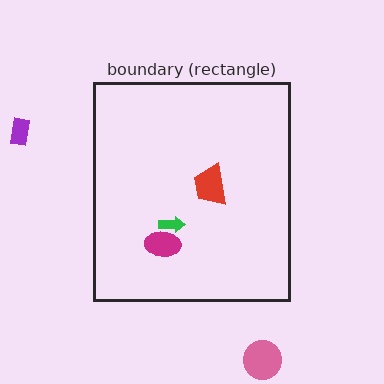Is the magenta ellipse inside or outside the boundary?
Inside.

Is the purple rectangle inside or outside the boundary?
Outside.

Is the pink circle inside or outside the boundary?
Outside.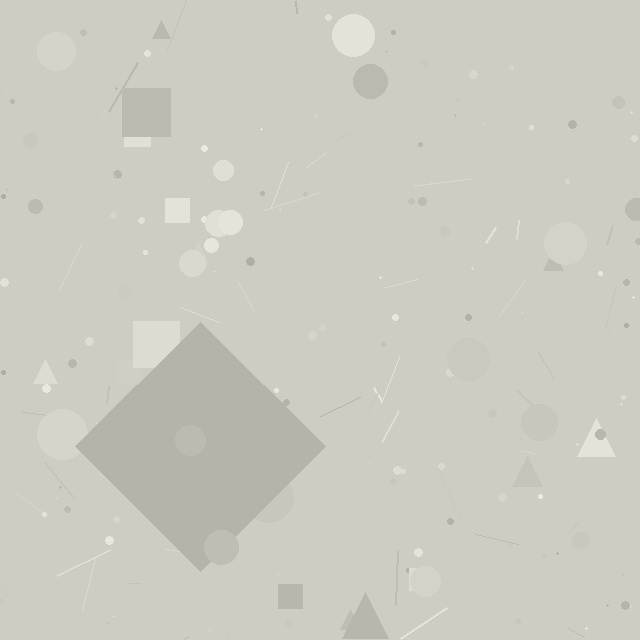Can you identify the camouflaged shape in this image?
The camouflaged shape is a diamond.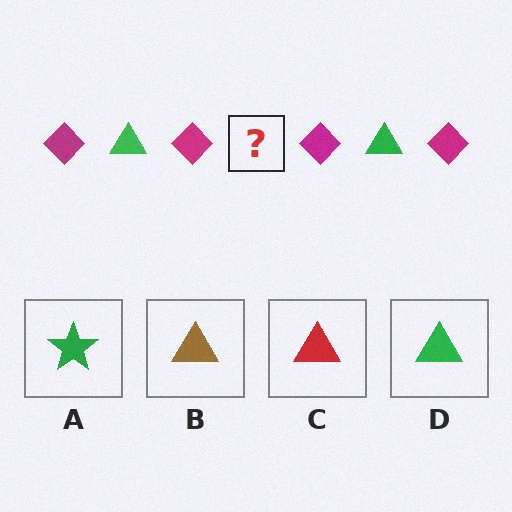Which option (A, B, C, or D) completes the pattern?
D.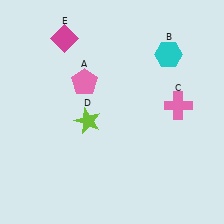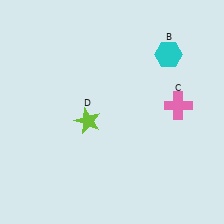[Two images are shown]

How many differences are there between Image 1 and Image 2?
There are 2 differences between the two images.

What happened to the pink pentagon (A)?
The pink pentagon (A) was removed in Image 2. It was in the top-left area of Image 1.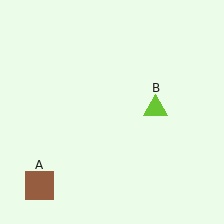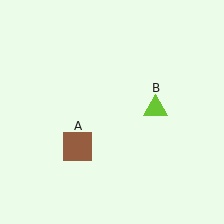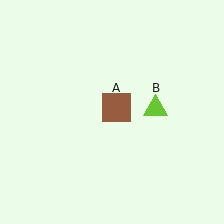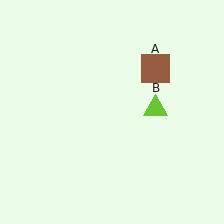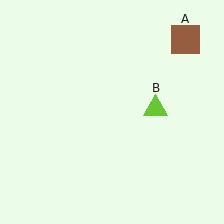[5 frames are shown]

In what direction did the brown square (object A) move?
The brown square (object A) moved up and to the right.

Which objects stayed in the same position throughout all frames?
Lime triangle (object B) remained stationary.